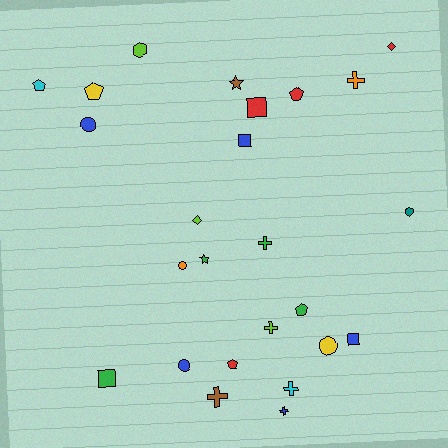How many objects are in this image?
There are 25 objects.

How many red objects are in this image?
There are 4 red objects.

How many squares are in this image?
There are 4 squares.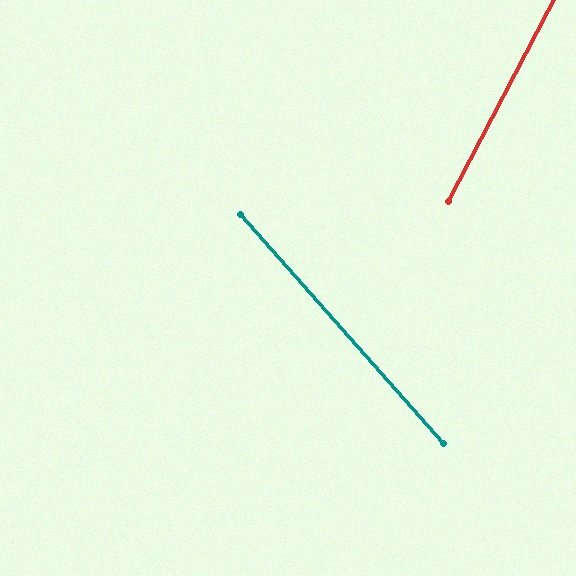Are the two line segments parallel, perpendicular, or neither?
Neither parallel nor perpendicular — they differ by about 69°.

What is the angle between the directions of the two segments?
Approximately 69 degrees.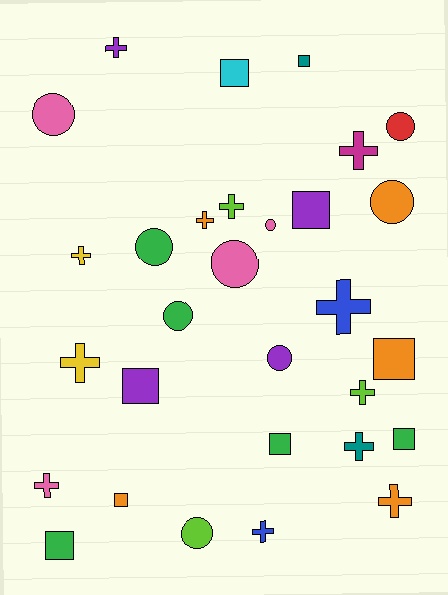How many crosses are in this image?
There are 12 crosses.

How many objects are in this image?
There are 30 objects.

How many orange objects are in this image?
There are 5 orange objects.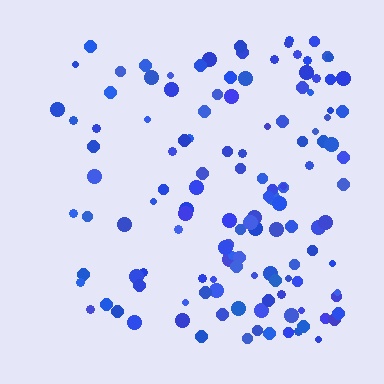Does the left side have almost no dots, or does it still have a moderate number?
Still a moderate number, just noticeably fewer than the right.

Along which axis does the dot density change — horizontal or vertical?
Horizontal.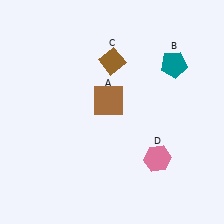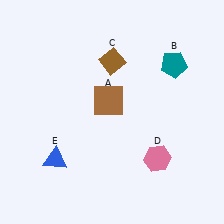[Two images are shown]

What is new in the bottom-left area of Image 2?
A blue triangle (E) was added in the bottom-left area of Image 2.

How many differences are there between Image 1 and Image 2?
There is 1 difference between the two images.